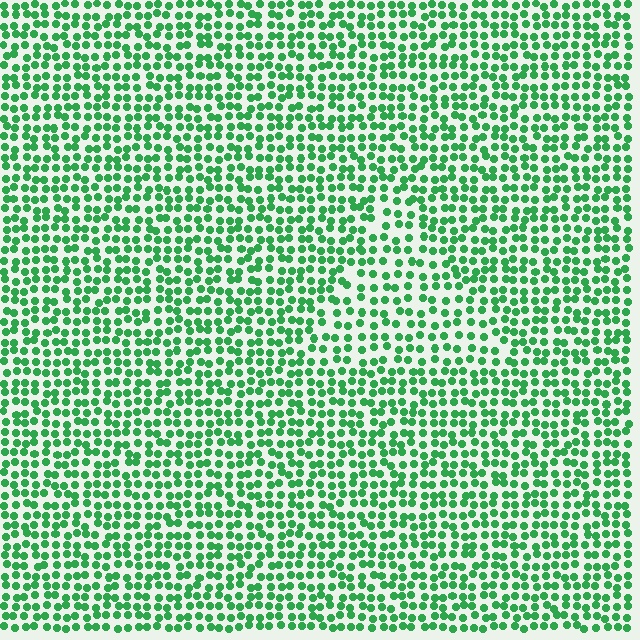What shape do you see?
I see a triangle.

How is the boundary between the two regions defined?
The boundary is defined by a change in element density (approximately 1.4x ratio). All elements are the same color, size, and shape.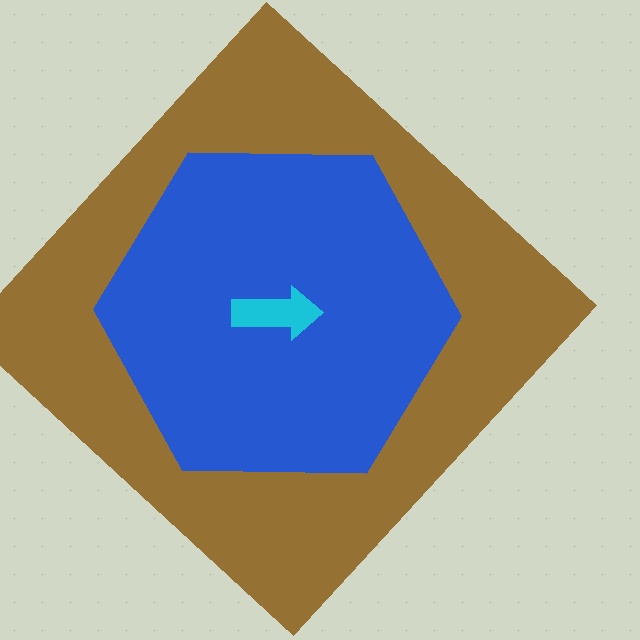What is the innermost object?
The cyan arrow.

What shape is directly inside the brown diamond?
The blue hexagon.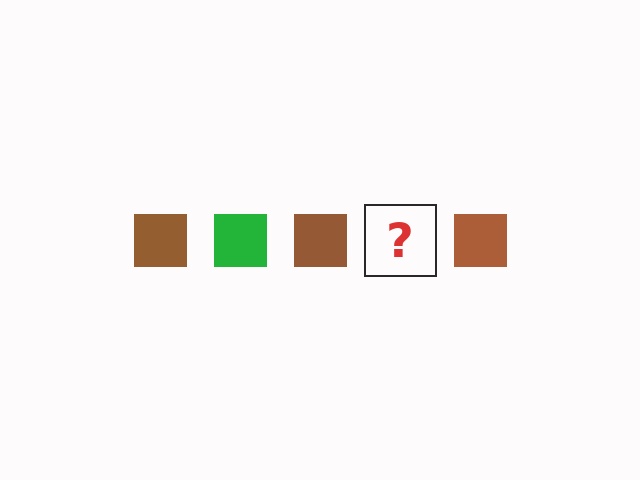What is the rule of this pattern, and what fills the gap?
The rule is that the pattern cycles through brown, green squares. The gap should be filled with a green square.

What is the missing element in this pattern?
The missing element is a green square.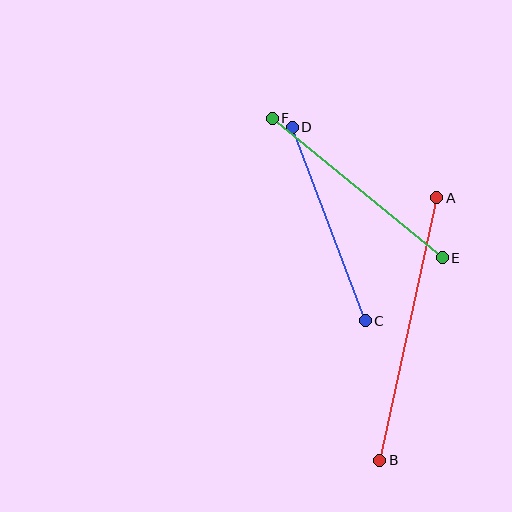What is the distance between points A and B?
The distance is approximately 268 pixels.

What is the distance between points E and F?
The distance is approximately 220 pixels.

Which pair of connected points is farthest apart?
Points A and B are farthest apart.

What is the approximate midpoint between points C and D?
The midpoint is at approximately (329, 224) pixels.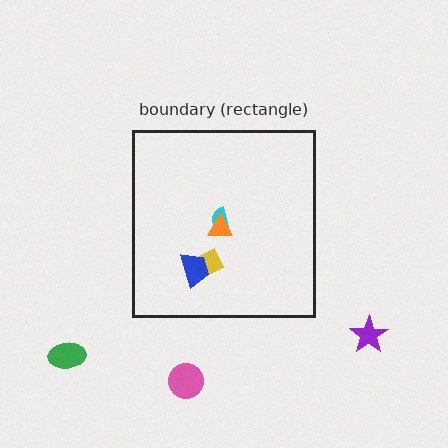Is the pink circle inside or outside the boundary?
Outside.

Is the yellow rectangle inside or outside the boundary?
Inside.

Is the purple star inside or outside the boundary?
Outside.